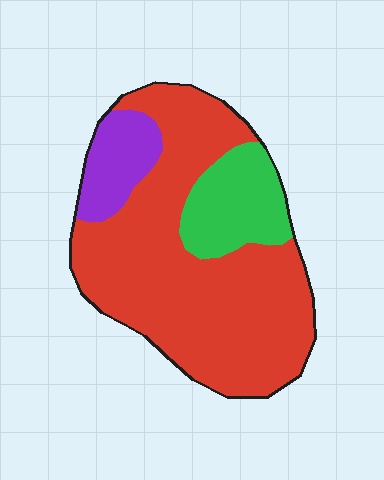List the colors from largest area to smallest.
From largest to smallest: red, green, purple.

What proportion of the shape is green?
Green takes up less than a quarter of the shape.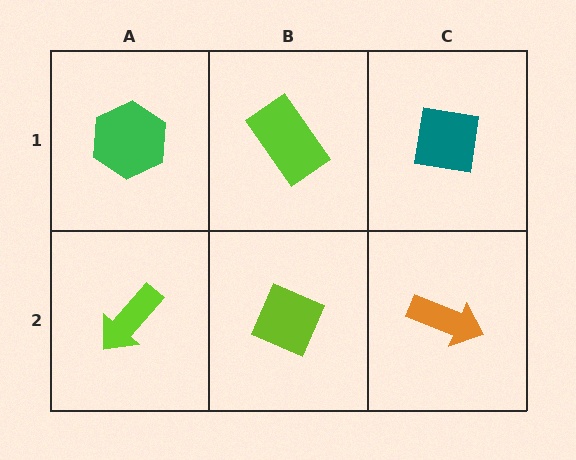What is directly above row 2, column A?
A green hexagon.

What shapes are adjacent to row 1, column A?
A lime arrow (row 2, column A), a lime rectangle (row 1, column B).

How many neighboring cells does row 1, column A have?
2.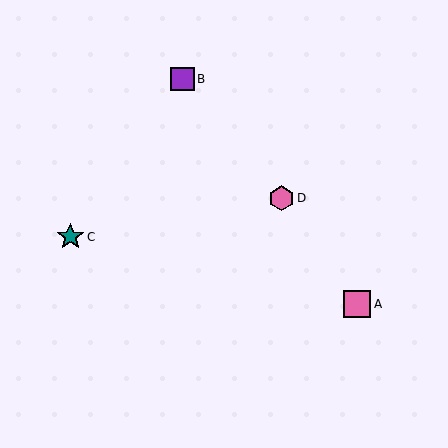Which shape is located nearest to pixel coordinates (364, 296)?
The pink square (labeled A) at (357, 304) is nearest to that location.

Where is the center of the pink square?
The center of the pink square is at (357, 304).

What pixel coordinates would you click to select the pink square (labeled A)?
Click at (357, 304) to select the pink square A.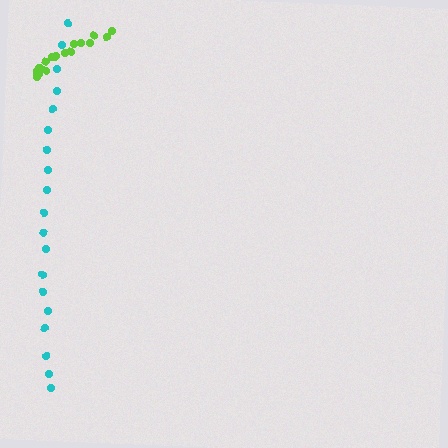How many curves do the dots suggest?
There are 2 distinct paths.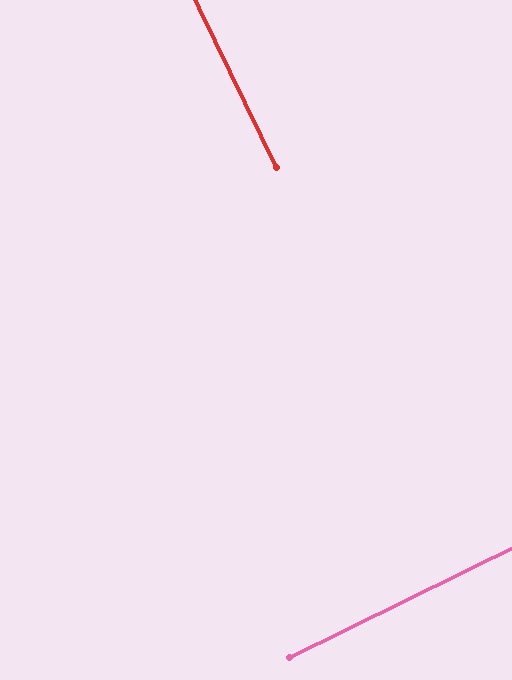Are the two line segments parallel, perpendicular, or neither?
Perpendicular — they meet at approximately 90°.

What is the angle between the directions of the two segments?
Approximately 90 degrees.